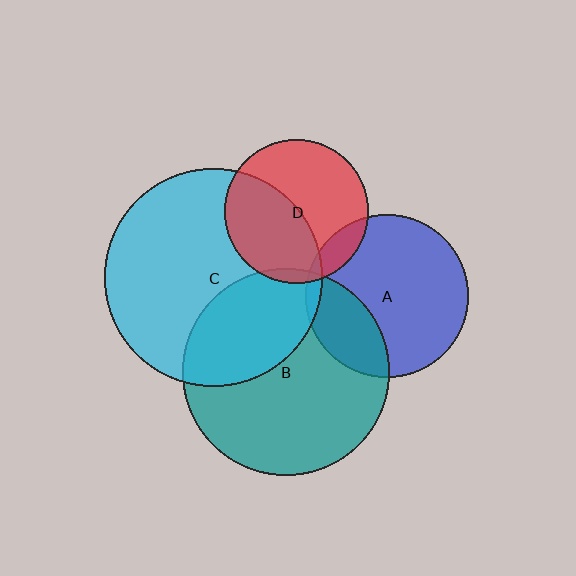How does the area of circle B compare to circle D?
Approximately 2.0 times.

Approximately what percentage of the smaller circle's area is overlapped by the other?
Approximately 10%.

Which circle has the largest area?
Circle C (cyan).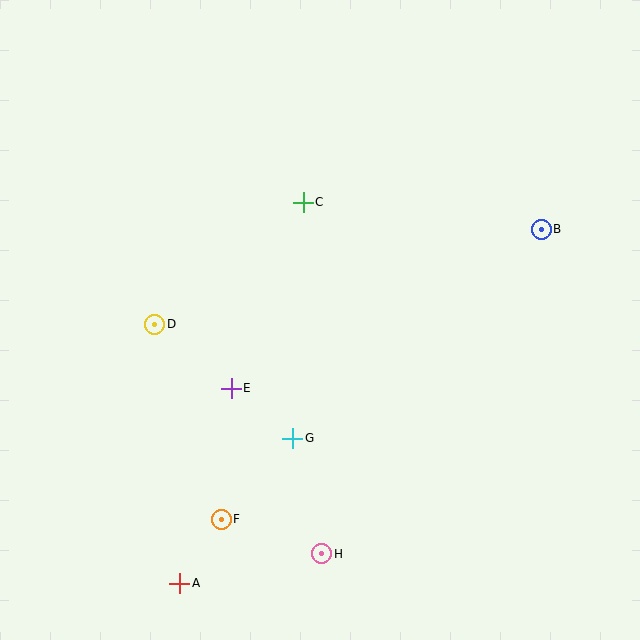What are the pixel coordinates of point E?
Point E is at (231, 388).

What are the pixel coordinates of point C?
Point C is at (303, 202).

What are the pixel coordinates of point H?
Point H is at (322, 554).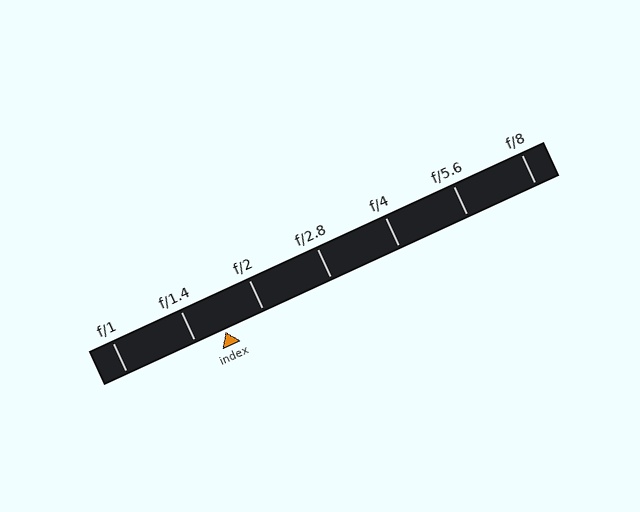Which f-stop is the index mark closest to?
The index mark is closest to f/1.4.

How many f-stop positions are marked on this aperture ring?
There are 7 f-stop positions marked.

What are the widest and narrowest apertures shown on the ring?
The widest aperture shown is f/1 and the narrowest is f/8.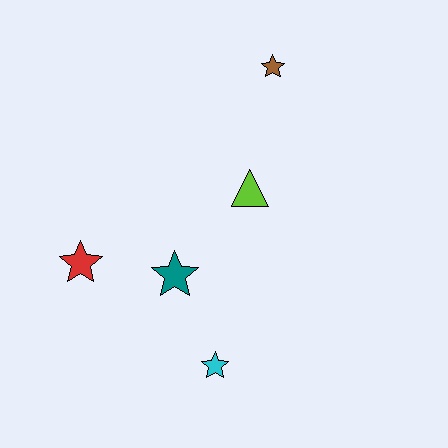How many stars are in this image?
There are 4 stars.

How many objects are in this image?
There are 5 objects.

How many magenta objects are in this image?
There are no magenta objects.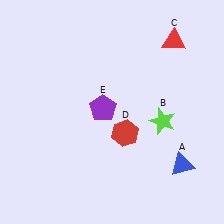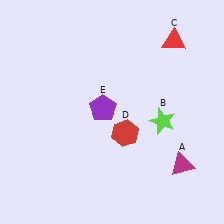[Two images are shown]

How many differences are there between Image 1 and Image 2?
There is 1 difference between the two images.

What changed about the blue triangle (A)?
In Image 1, A is blue. In Image 2, it changed to magenta.